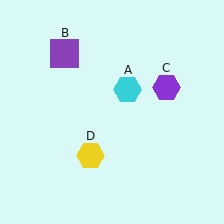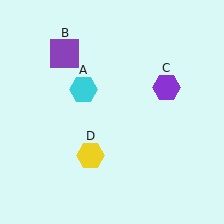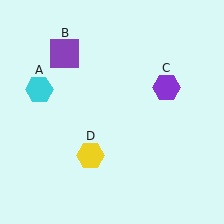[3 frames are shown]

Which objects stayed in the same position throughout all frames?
Purple square (object B) and purple hexagon (object C) and yellow hexagon (object D) remained stationary.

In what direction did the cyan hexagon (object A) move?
The cyan hexagon (object A) moved left.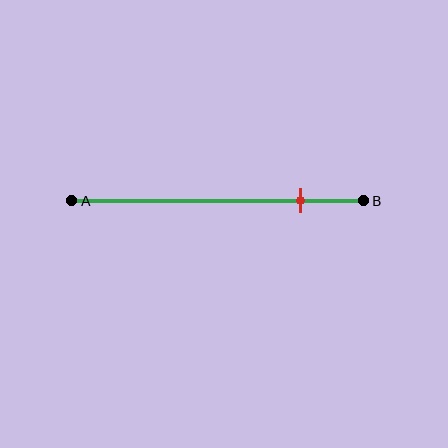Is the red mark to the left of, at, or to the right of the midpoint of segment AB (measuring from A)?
The red mark is to the right of the midpoint of segment AB.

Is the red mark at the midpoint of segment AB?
No, the mark is at about 80% from A, not at the 50% midpoint.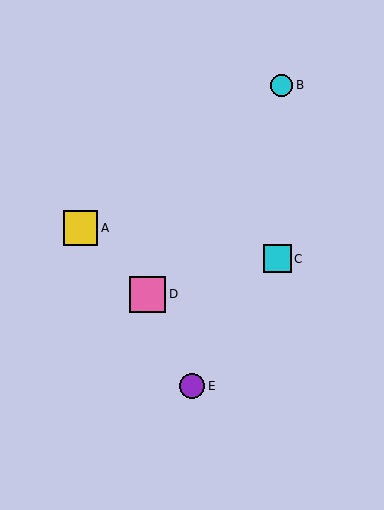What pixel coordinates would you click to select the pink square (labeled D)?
Click at (148, 295) to select the pink square D.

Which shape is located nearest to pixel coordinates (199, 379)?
The purple circle (labeled E) at (192, 386) is nearest to that location.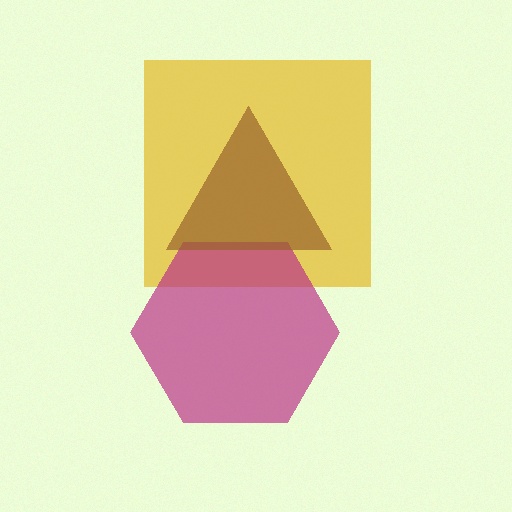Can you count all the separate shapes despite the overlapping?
Yes, there are 3 separate shapes.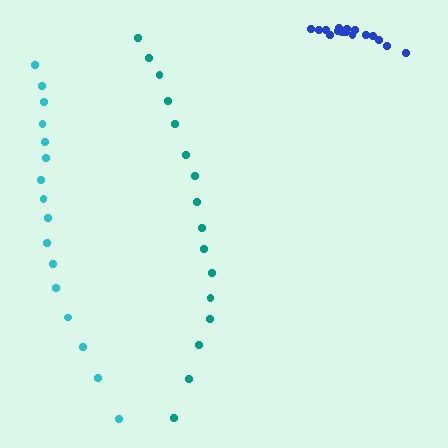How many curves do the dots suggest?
There are 3 distinct paths.